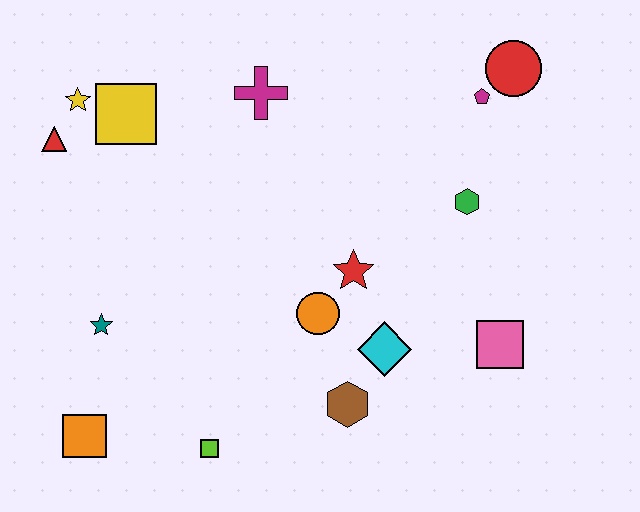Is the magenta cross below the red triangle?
No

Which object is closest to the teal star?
The orange square is closest to the teal star.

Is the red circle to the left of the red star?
No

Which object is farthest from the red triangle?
The pink square is farthest from the red triangle.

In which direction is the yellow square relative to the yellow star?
The yellow square is to the right of the yellow star.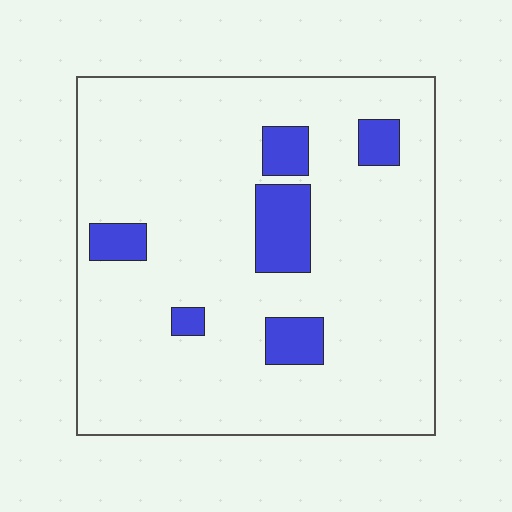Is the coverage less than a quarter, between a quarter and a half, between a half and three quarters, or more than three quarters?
Less than a quarter.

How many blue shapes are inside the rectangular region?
6.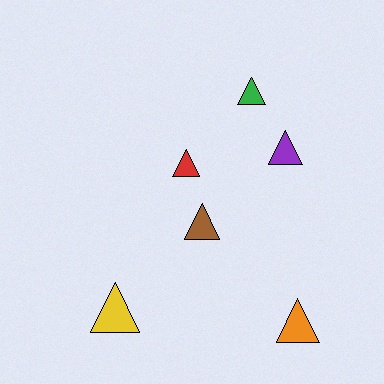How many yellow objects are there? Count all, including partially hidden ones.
There is 1 yellow object.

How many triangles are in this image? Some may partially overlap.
There are 6 triangles.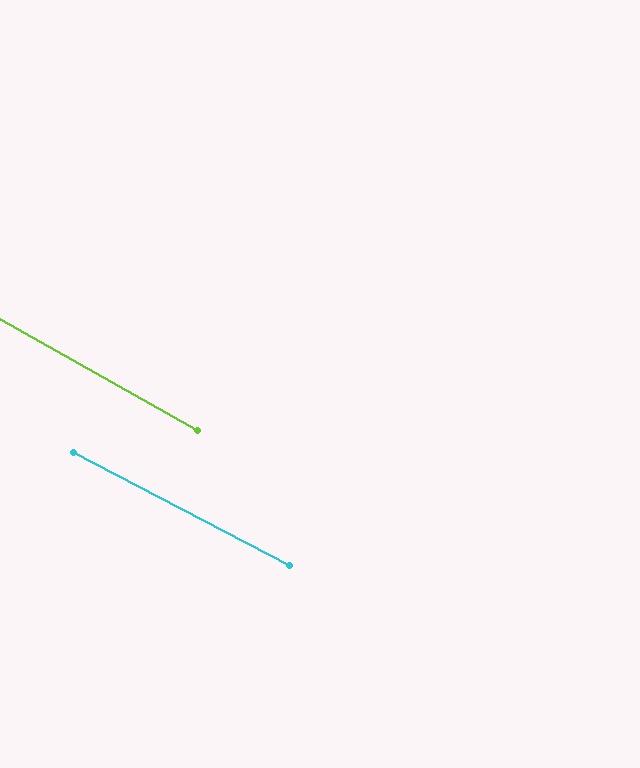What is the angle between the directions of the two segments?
Approximately 2 degrees.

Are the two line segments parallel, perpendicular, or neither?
Parallel — their directions differ by only 1.8°.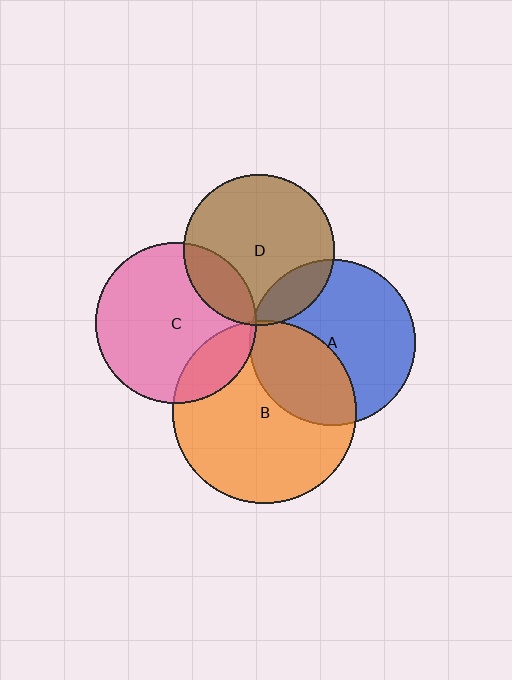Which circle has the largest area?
Circle B (orange).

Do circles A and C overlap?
Yes.